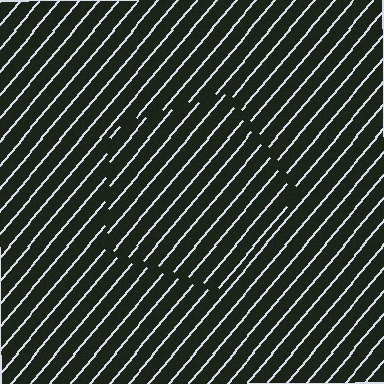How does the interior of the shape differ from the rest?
The interior of the shape contains the same grating, shifted by half a period — the contour is defined by the phase discontinuity where line-ends from the inner and outer gratings abut.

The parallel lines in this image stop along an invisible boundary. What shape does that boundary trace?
An illusory pentagon. The interior of the shape contains the same grating, shifted by half a period — the contour is defined by the phase discontinuity where line-ends from the inner and outer gratings abut.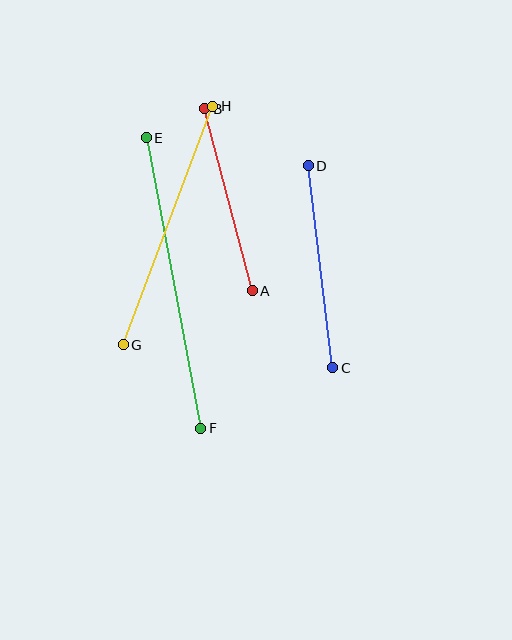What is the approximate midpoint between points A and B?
The midpoint is at approximately (228, 200) pixels.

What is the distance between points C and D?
The distance is approximately 203 pixels.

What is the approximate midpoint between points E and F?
The midpoint is at approximately (174, 283) pixels.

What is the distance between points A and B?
The distance is approximately 188 pixels.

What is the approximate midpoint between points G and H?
The midpoint is at approximately (168, 225) pixels.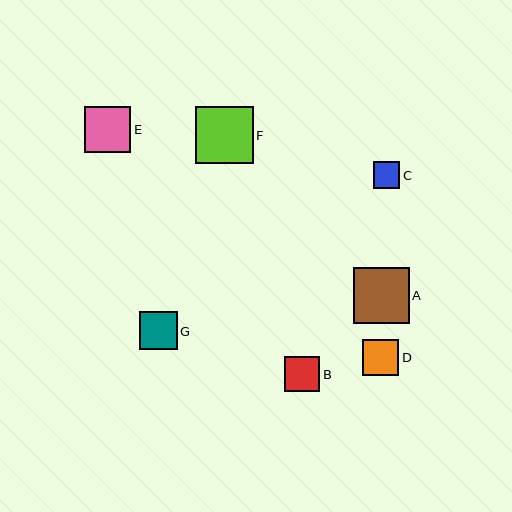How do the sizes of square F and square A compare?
Square F and square A are approximately the same size.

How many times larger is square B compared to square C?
Square B is approximately 1.3 times the size of square C.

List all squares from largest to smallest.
From largest to smallest: F, A, E, G, D, B, C.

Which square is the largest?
Square F is the largest with a size of approximately 58 pixels.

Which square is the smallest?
Square C is the smallest with a size of approximately 27 pixels.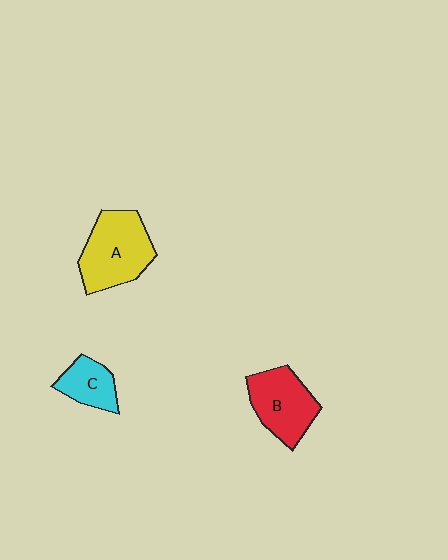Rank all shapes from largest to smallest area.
From largest to smallest: A (yellow), B (red), C (cyan).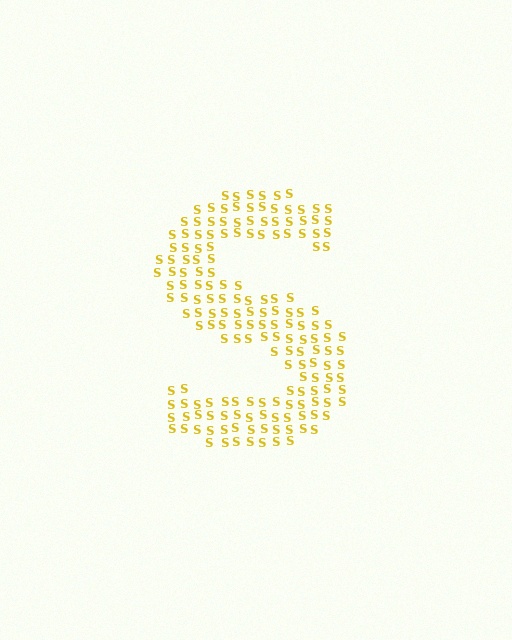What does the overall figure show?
The overall figure shows the letter S.